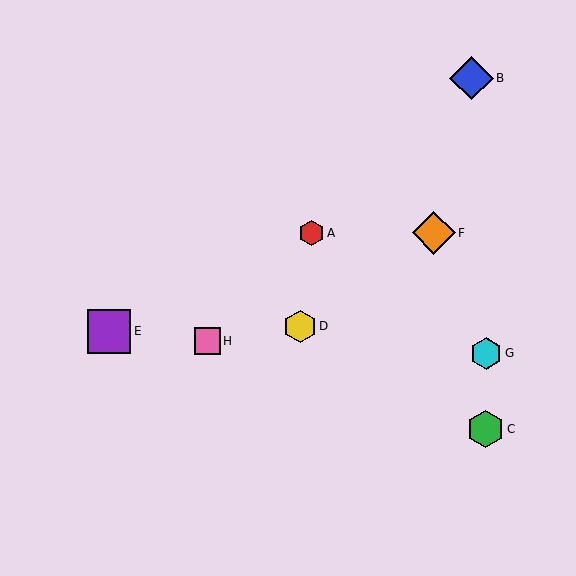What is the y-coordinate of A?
Object A is at y≈233.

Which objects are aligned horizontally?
Objects A, F are aligned horizontally.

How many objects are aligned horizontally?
2 objects (A, F) are aligned horizontally.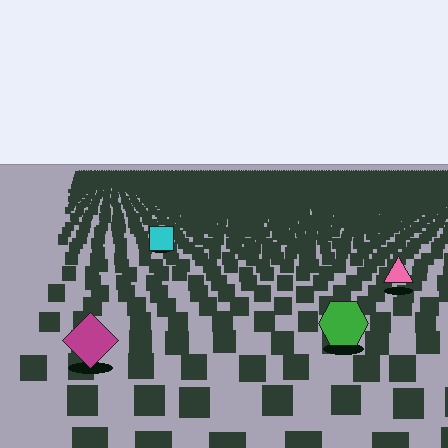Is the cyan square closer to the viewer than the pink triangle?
No. The pink triangle is closer — you can tell from the texture gradient: the ground texture is coarser near it.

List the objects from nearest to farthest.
From nearest to farthest: the magenta diamond, the green hexagon, the pink triangle, the cyan square.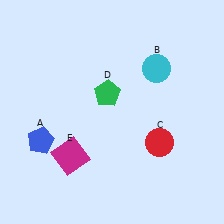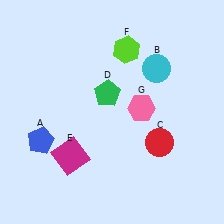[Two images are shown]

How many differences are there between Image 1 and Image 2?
There are 2 differences between the two images.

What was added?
A lime hexagon (F), a pink hexagon (G) were added in Image 2.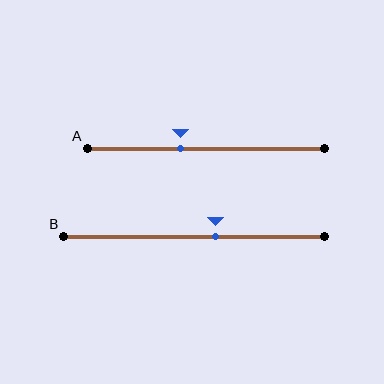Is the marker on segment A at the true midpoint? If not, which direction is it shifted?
No, the marker on segment A is shifted to the left by about 11% of the segment length.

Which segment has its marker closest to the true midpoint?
Segment B has its marker closest to the true midpoint.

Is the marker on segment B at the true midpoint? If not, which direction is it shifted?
No, the marker on segment B is shifted to the right by about 8% of the segment length.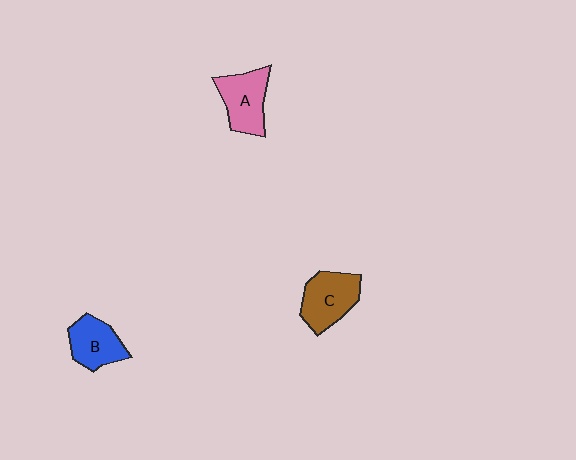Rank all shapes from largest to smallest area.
From largest to smallest: C (brown), A (pink), B (blue).